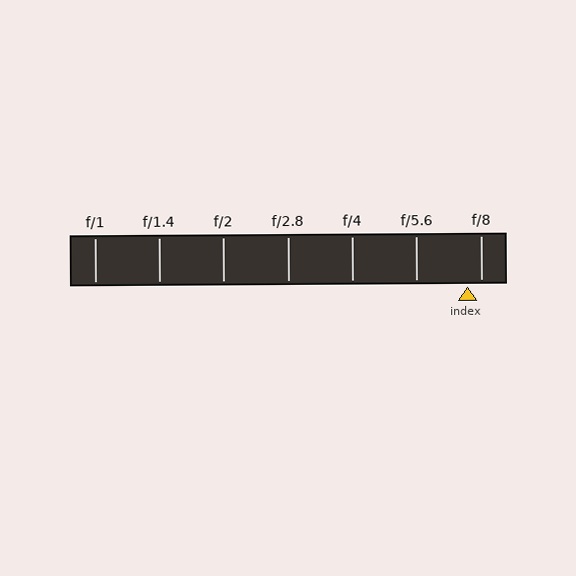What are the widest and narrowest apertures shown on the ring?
The widest aperture shown is f/1 and the narrowest is f/8.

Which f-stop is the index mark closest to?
The index mark is closest to f/8.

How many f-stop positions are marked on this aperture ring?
There are 7 f-stop positions marked.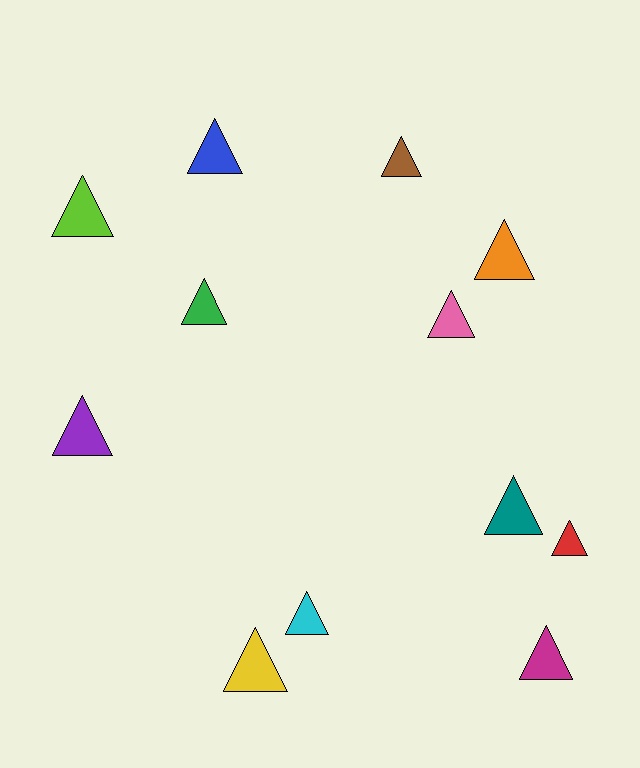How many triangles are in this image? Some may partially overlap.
There are 12 triangles.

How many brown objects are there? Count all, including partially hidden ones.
There is 1 brown object.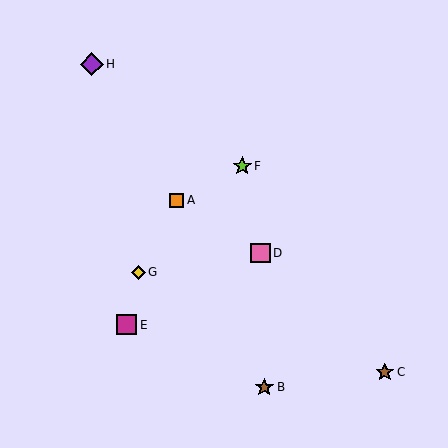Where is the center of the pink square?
The center of the pink square is at (261, 253).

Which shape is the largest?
The purple diamond (labeled H) is the largest.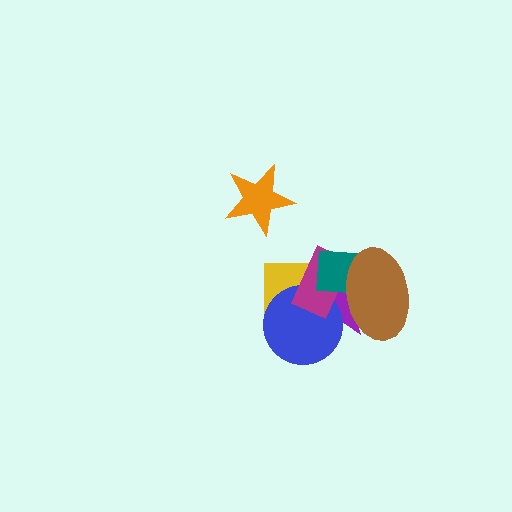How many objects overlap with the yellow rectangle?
5 objects overlap with the yellow rectangle.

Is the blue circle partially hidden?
Yes, it is partially covered by another shape.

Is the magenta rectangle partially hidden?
Yes, it is partially covered by another shape.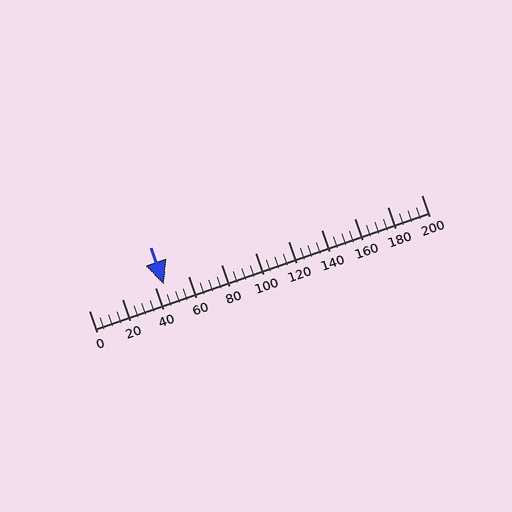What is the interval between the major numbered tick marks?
The major tick marks are spaced 20 units apart.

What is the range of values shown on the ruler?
The ruler shows values from 0 to 200.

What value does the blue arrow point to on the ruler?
The blue arrow points to approximately 45.